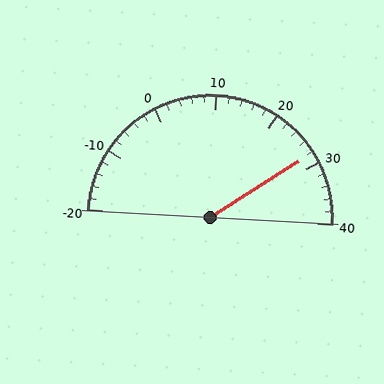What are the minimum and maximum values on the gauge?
The gauge ranges from -20 to 40.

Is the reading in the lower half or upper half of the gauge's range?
The reading is in the upper half of the range (-20 to 40).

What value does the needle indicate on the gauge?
The needle indicates approximately 28.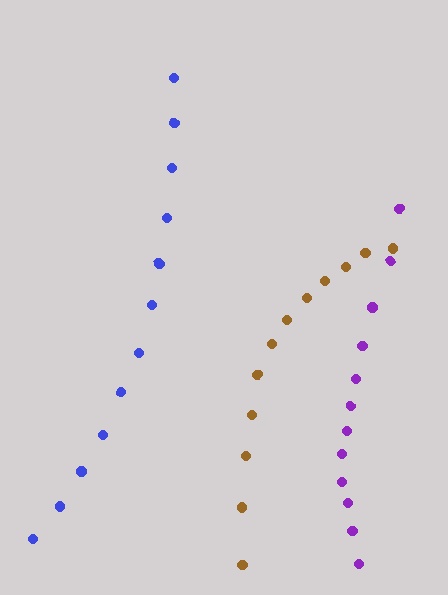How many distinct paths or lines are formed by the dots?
There are 3 distinct paths.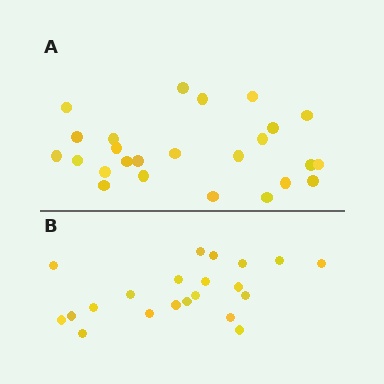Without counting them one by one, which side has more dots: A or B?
Region A (the top region) has more dots.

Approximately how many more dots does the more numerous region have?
Region A has about 4 more dots than region B.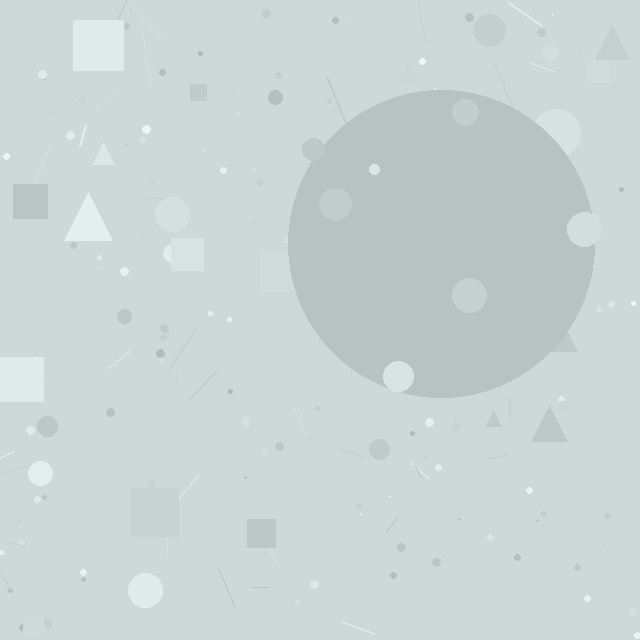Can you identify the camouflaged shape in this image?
The camouflaged shape is a circle.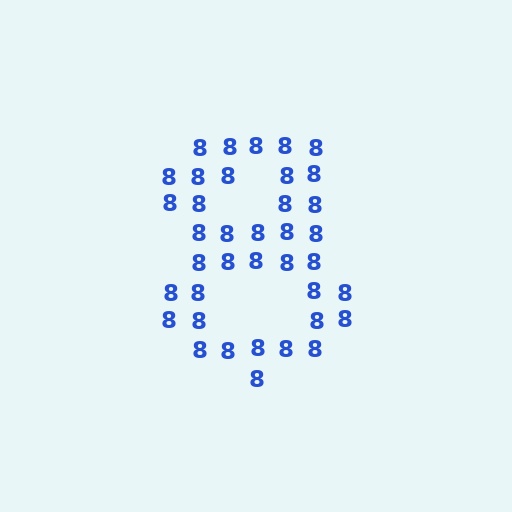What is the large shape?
The large shape is the digit 8.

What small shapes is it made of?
It is made of small digit 8's.